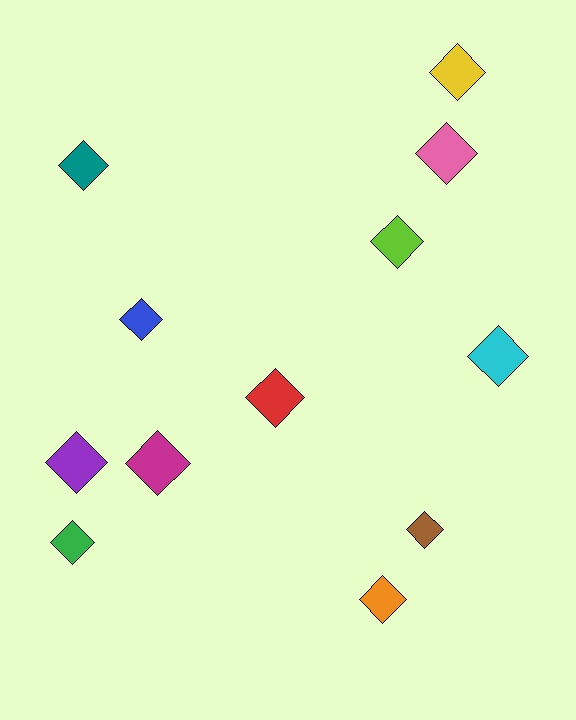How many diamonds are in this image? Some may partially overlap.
There are 12 diamonds.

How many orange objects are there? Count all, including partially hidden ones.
There is 1 orange object.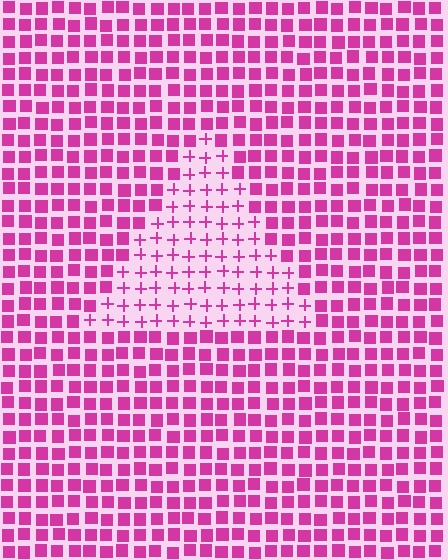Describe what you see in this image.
The image is filled with small magenta elements arranged in a uniform grid. A triangle-shaped region contains plus signs, while the surrounding area contains squares. The boundary is defined purely by the change in element shape.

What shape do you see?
I see a triangle.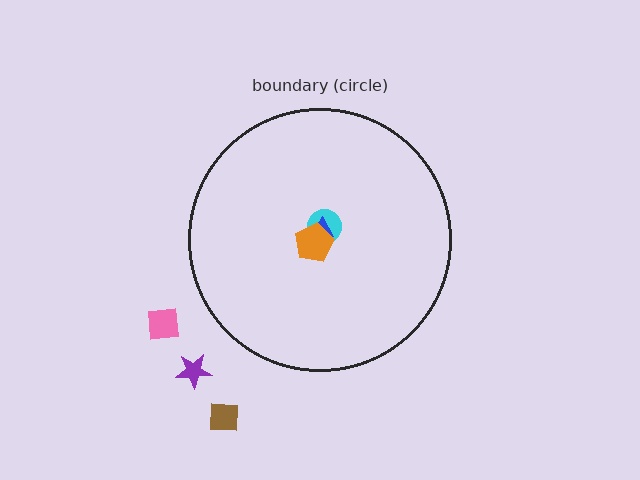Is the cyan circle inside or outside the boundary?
Inside.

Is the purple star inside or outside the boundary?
Outside.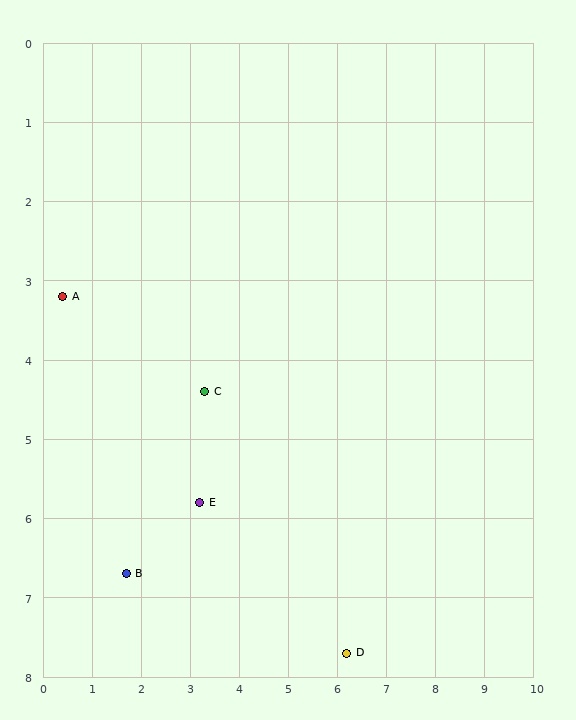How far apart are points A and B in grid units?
Points A and B are about 3.7 grid units apart.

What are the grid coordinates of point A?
Point A is at approximately (0.4, 3.2).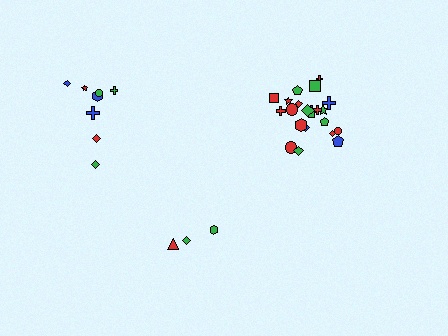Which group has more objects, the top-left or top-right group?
The top-right group.